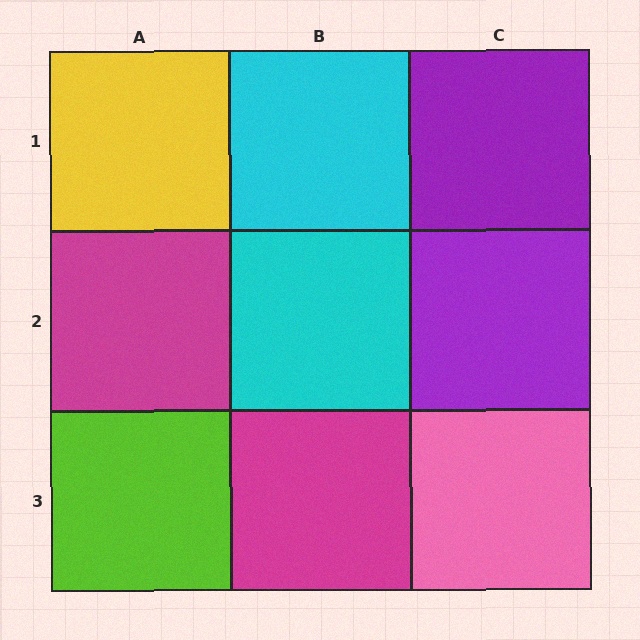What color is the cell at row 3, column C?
Pink.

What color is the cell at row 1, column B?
Cyan.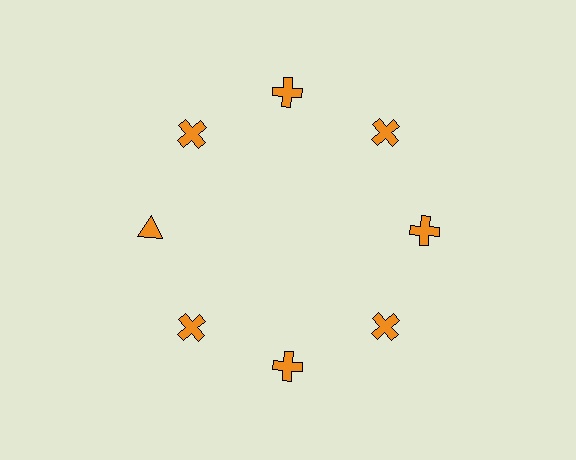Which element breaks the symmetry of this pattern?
The orange triangle at roughly the 9 o'clock position breaks the symmetry. All other shapes are orange crosses.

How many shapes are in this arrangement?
There are 8 shapes arranged in a ring pattern.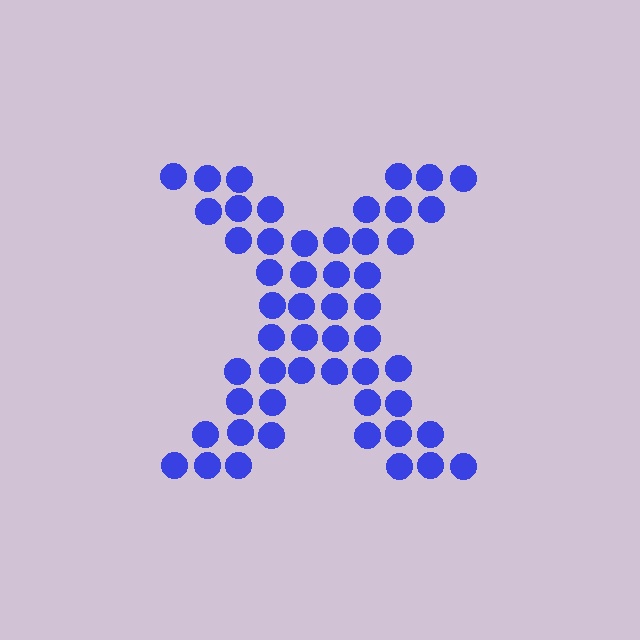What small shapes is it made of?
It is made of small circles.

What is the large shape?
The large shape is the letter X.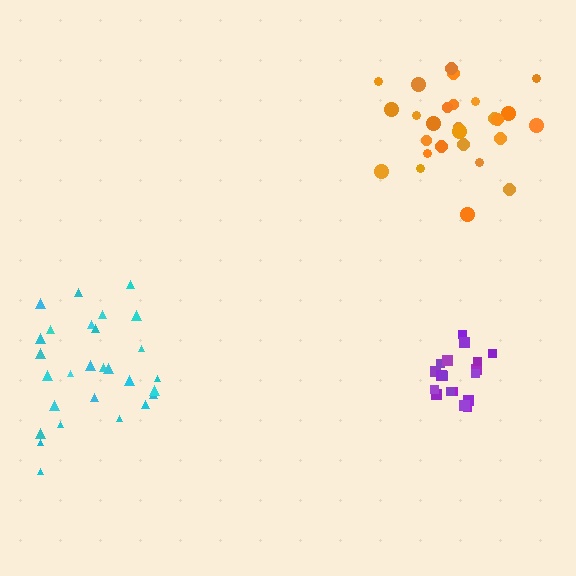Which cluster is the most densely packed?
Purple.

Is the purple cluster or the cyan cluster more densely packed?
Purple.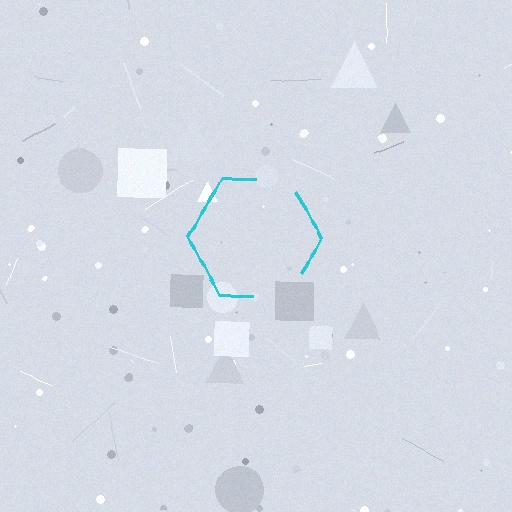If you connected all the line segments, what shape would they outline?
They would outline a hexagon.